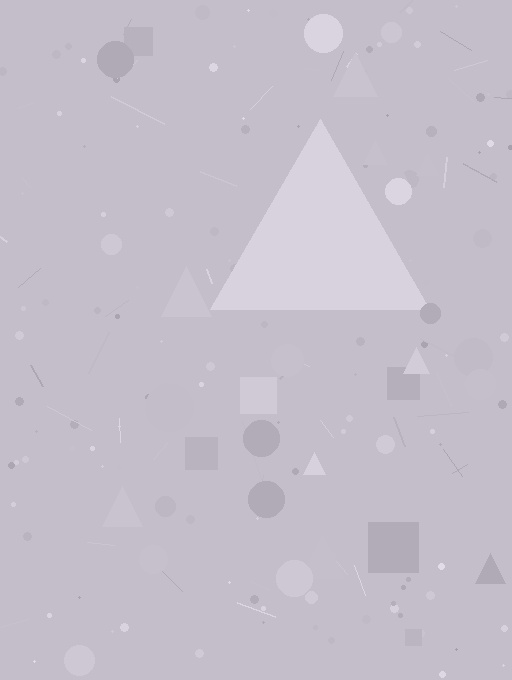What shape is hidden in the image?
A triangle is hidden in the image.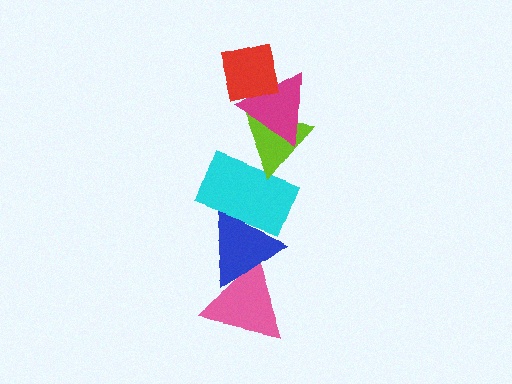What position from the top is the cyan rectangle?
The cyan rectangle is 4th from the top.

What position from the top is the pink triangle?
The pink triangle is 6th from the top.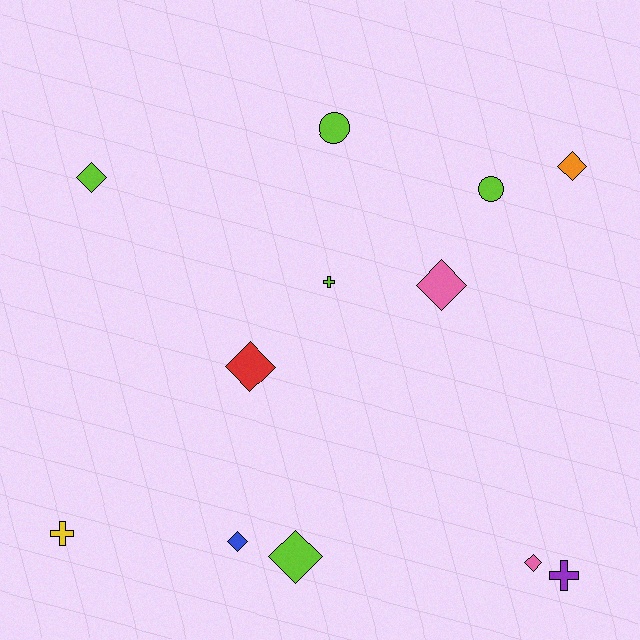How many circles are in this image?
There are 2 circles.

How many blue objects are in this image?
There is 1 blue object.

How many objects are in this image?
There are 12 objects.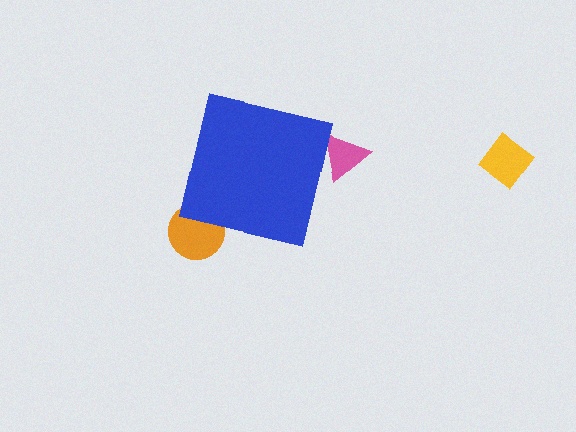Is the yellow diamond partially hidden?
No, the yellow diamond is fully visible.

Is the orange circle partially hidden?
Yes, the orange circle is partially hidden behind the blue square.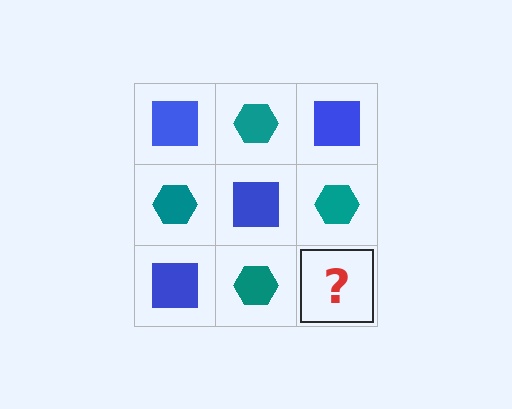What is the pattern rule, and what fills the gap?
The rule is that it alternates blue square and teal hexagon in a checkerboard pattern. The gap should be filled with a blue square.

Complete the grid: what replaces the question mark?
The question mark should be replaced with a blue square.